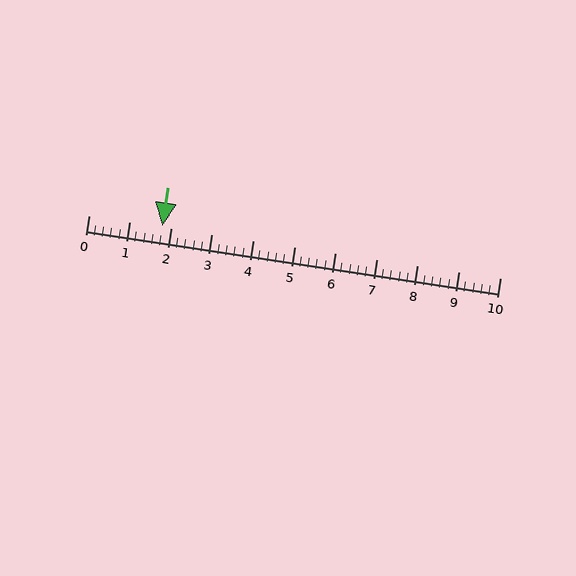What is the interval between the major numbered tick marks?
The major tick marks are spaced 1 units apart.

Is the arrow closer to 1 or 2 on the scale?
The arrow is closer to 2.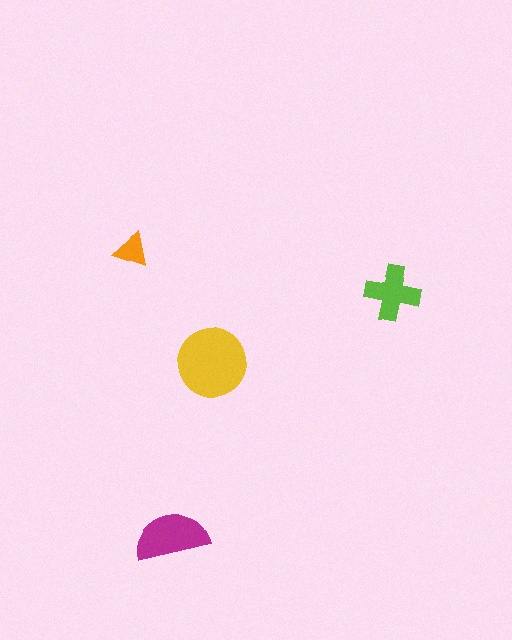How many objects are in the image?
There are 4 objects in the image.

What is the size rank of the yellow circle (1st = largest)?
1st.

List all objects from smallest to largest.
The orange triangle, the lime cross, the magenta semicircle, the yellow circle.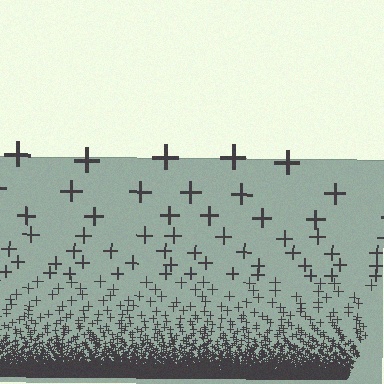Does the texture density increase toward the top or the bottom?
Density increases toward the bottom.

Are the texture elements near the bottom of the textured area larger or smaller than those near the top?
Smaller. The gradient is inverted — elements near the bottom are smaller and denser.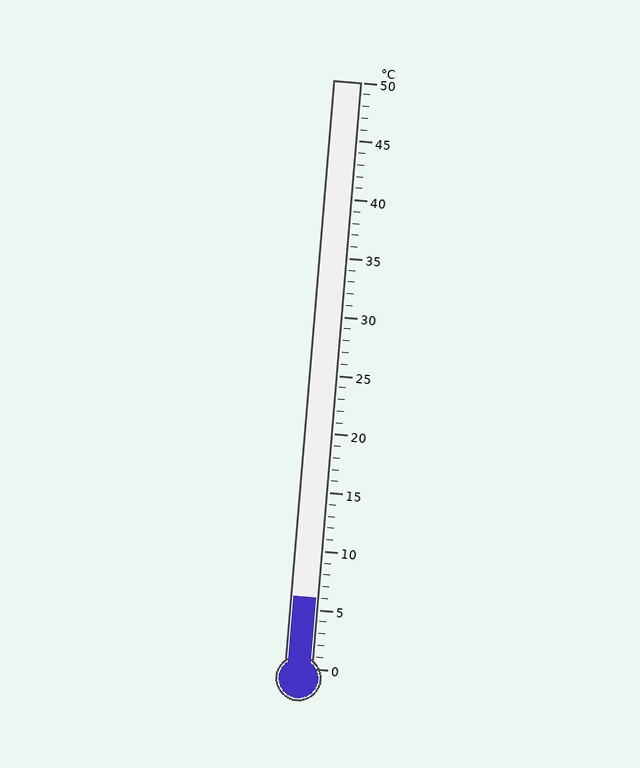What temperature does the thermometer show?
The thermometer shows approximately 6°C.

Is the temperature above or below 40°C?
The temperature is below 40°C.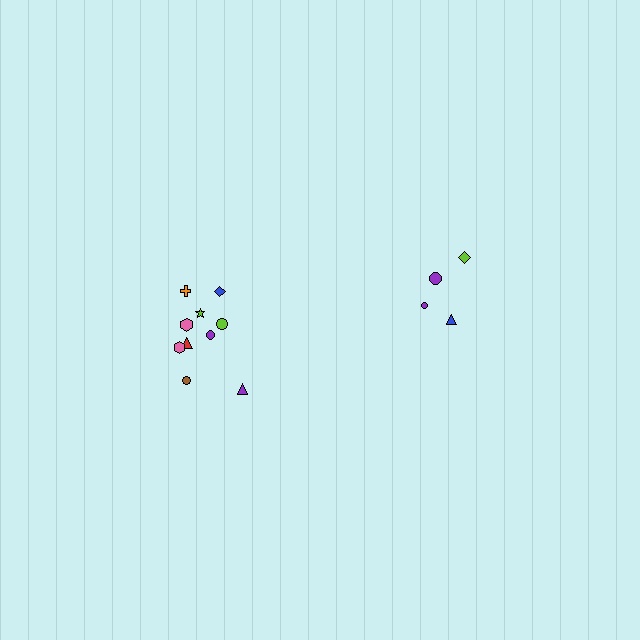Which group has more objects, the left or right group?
The left group.